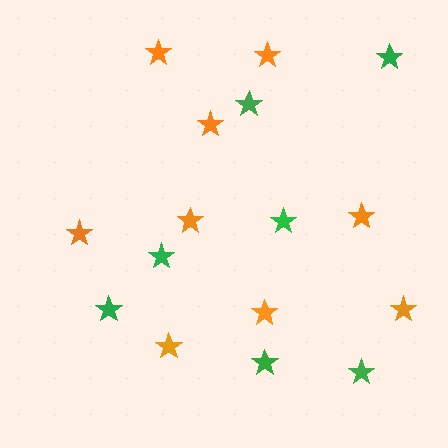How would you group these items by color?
There are 2 groups: one group of orange stars (9) and one group of green stars (7).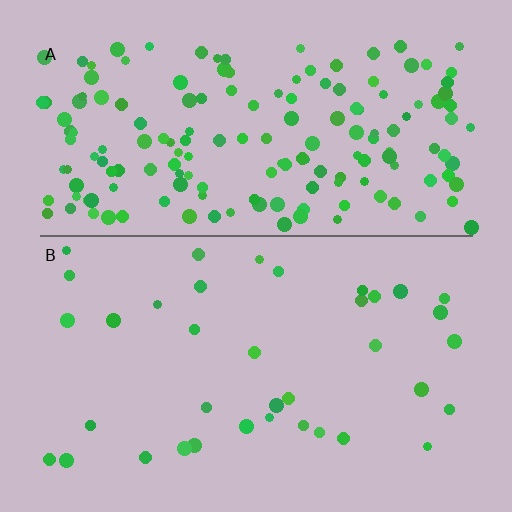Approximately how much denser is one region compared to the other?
Approximately 4.5× — region A over region B.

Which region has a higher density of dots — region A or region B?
A (the top).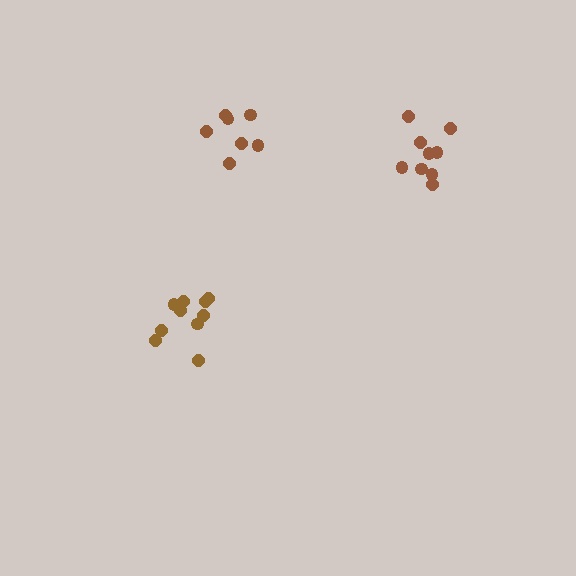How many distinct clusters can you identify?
There are 3 distinct clusters.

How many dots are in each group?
Group 1: 7 dots, Group 2: 10 dots, Group 3: 9 dots (26 total).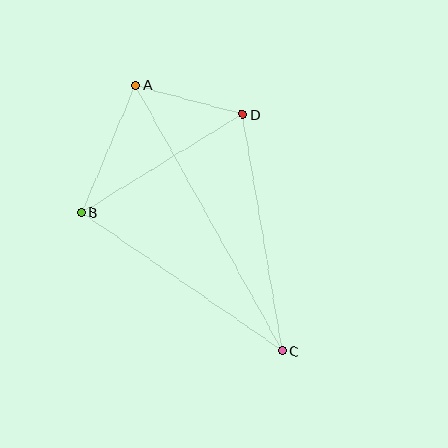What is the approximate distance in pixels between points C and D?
The distance between C and D is approximately 240 pixels.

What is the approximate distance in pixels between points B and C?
The distance between B and C is approximately 243 pixels.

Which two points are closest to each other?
Points A and D are closest to each other.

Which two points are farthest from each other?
Points A and C are farthest from each other.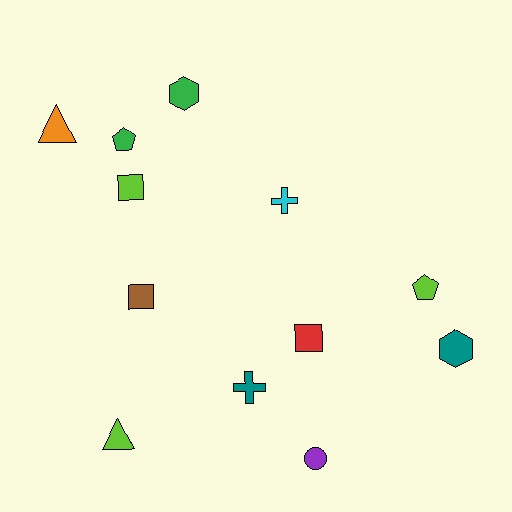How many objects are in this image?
There are 12 objects.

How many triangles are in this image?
There are 2 triangles.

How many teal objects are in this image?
There are 2 teal objects.